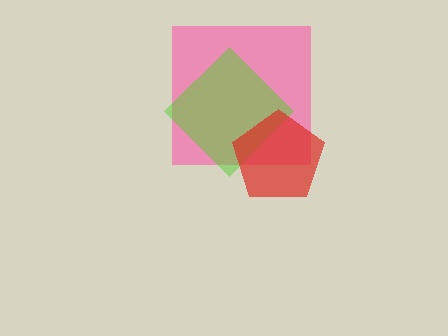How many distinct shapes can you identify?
There are 3 distinct shapes: a pink square, a lime diamond, a red pentagon.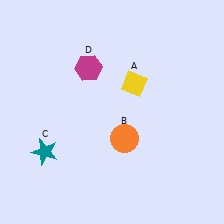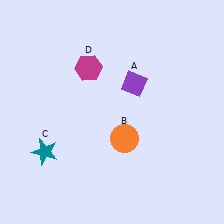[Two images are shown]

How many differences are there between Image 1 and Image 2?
There is 1 difference between the two images.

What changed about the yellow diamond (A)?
In Image 1, A is yellow. In Image 2, it changed to purple.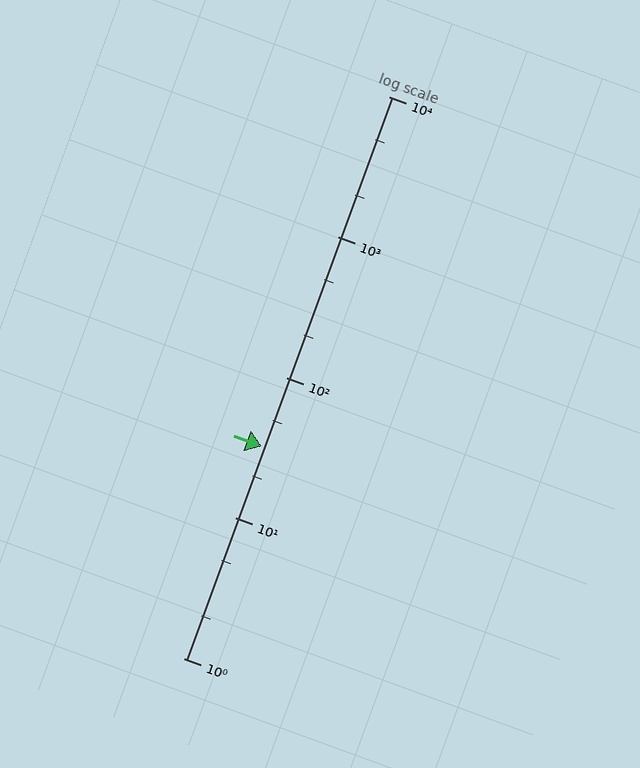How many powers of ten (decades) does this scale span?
The scale spans 4 decades, from 1 to 10000.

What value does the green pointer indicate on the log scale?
The pointer indicates approximately 32.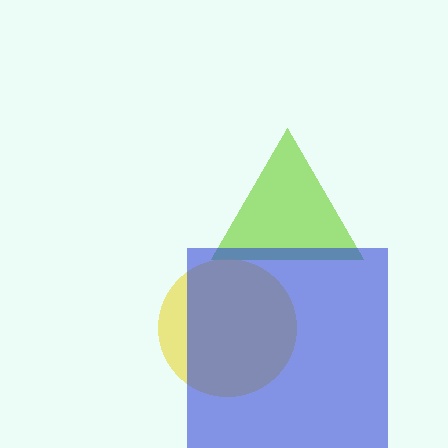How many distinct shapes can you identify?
There are 3 distinct shapes: a lime triangle, a yellow circle, a blue square.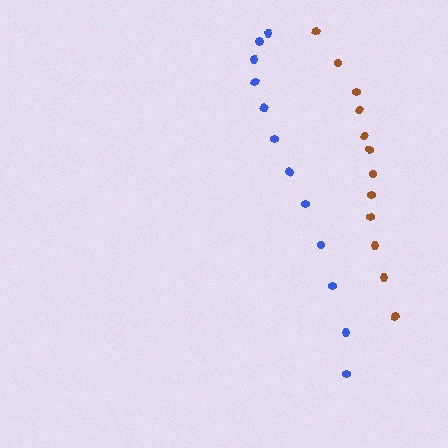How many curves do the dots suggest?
There are 2 distinct paths.